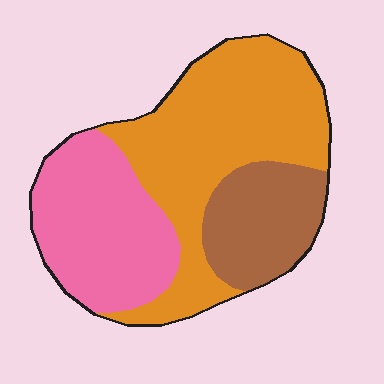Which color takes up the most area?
Orange, at roughly 50%.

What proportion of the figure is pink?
Pink takes up about one third (1/3) of the figure.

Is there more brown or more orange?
Orange.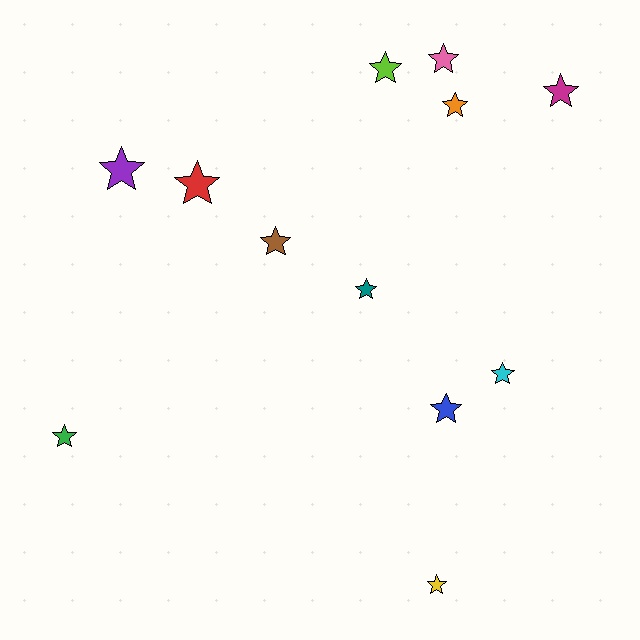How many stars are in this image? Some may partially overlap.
There are 12 stars.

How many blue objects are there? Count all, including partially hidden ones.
There is 1 blue object.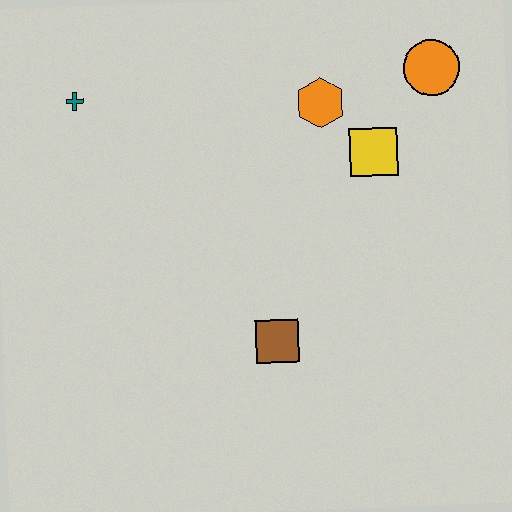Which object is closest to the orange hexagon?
The yellow square is closest to the orange hexagon.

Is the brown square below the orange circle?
Yes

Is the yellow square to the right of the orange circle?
No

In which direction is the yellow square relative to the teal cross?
The yellow square is to the right of the teal cross.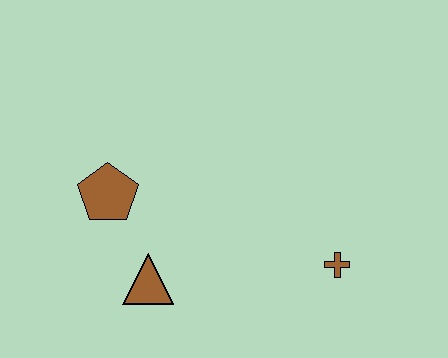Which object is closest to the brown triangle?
The brown pentagon is closest to the brown triangle.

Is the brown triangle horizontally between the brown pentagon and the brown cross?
Yes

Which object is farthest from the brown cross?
The brown pentagon is farthest from the brown cross.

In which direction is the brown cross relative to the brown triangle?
The brown cross is to the right of the brown triangle.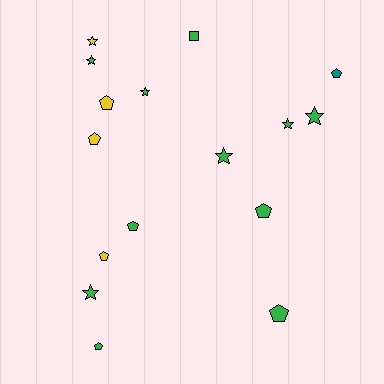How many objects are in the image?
There are 16 objects.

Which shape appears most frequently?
Pentagon, with 8 objects.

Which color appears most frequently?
Green, with 11 objects.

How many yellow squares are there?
There are no yellow squares.